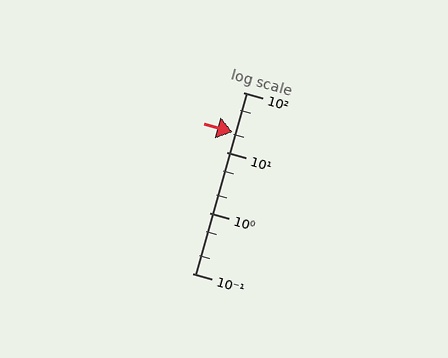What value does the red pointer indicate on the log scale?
The pointer indicates approximately 22.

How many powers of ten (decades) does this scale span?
The scale spans 3 decades, from 0.1 to 100.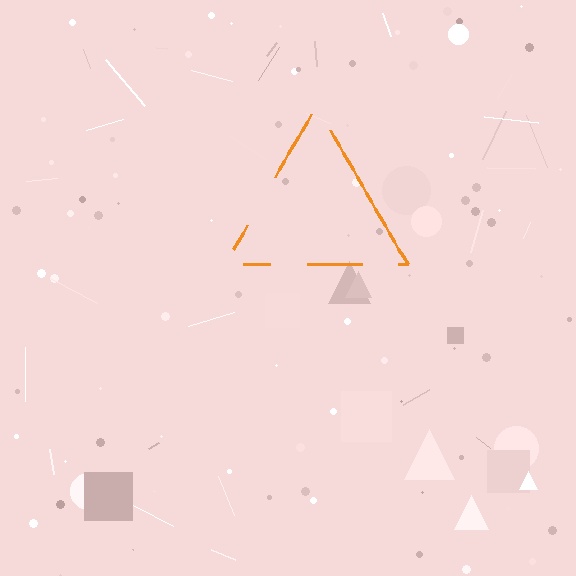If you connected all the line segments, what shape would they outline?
They would outline a triangle.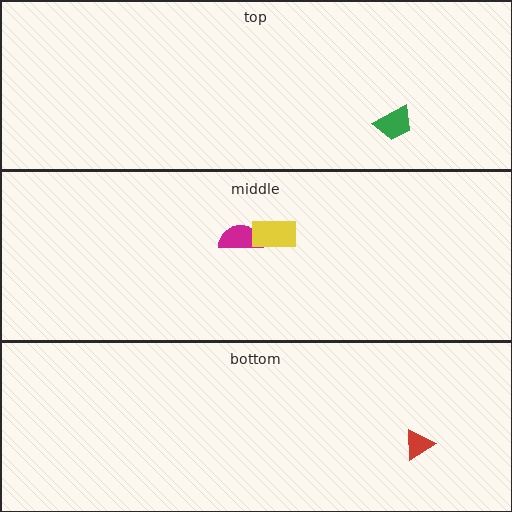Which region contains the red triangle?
The bottom region.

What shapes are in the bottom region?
The red triangle.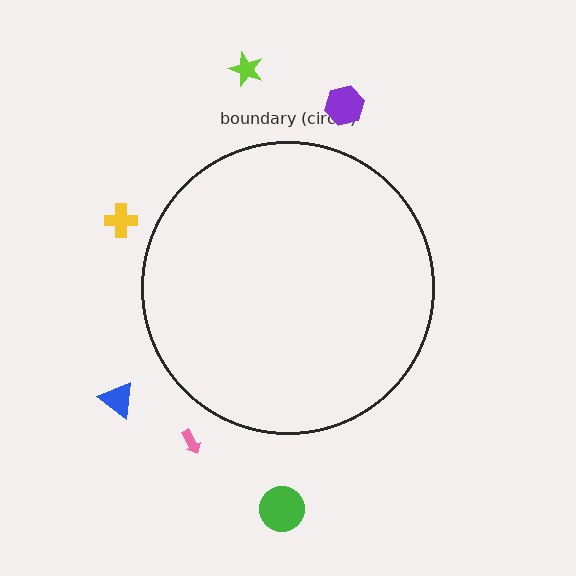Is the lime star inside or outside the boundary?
Outside.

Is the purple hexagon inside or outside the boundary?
Outside.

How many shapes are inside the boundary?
0 inside, 6 outside.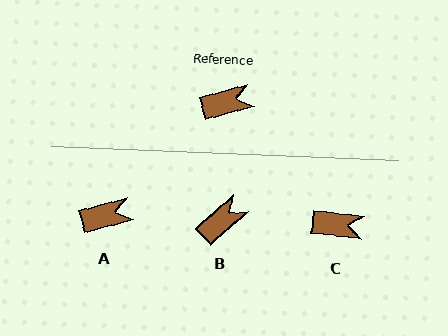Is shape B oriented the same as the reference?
No, it is off by about 27 degrees.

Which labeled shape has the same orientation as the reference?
A.